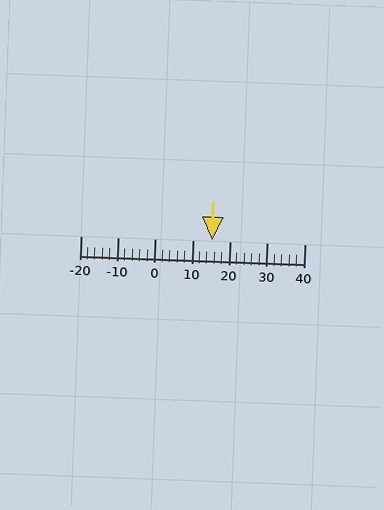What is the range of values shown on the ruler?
The ruler shows values from -20 to 40.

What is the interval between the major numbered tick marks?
The major tick marks are spaced 10 units apart.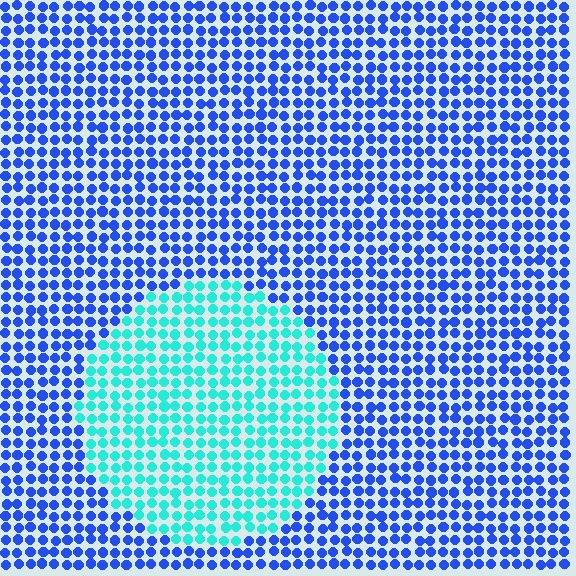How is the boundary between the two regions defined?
The boundary is defined purely by a slight shift in hue (about 54 degrees). Spacing, size, and orientation are identical on both sides.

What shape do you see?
I see a circle.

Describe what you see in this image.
The image is filled with small blue elements in a uniform arrangement. A circle-shaped region is visible where the elements are tinted to a slightly different hue, forming a subtle color boundary.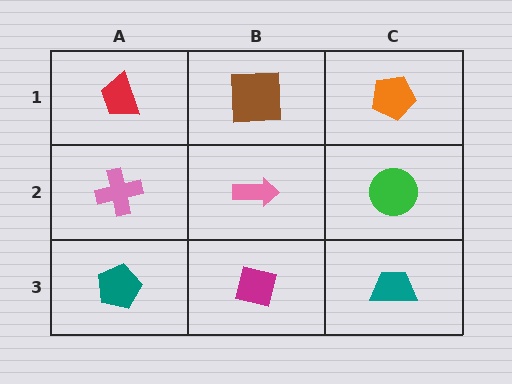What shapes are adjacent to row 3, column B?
A pink arrow (row 2, column B), a teal pentagon (row 3, column A), a teal trapezoid (row 3, column C).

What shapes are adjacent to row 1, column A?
A pink cross (row 2, column A), a brown square (row 1, column B).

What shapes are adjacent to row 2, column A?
A red trapezoid (row 1, column A), a teal pentagon (row 3, column A), a pink arrow (row 2, column B).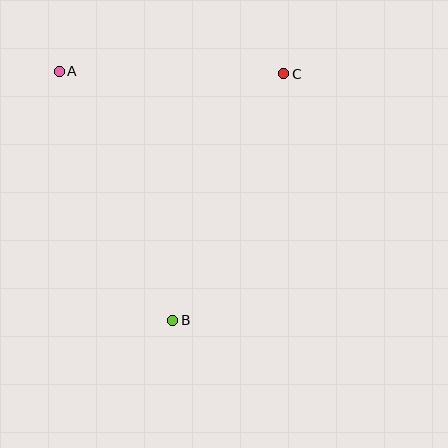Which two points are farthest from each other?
Points A and B are farthest from each other.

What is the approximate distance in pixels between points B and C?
The distance between B and C is approximately 270 pixels.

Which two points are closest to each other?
Points A and C are closest to each other.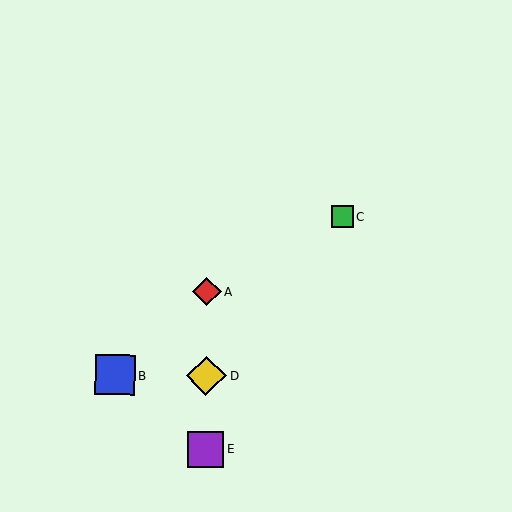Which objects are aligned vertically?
Objects A, D, E are aligned vertically.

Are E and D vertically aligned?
Yes, both are at x≈206.